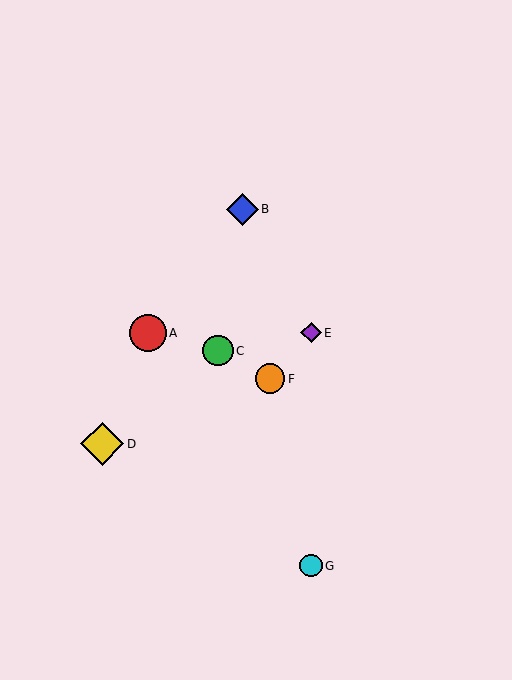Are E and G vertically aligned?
Yes, both are at x≈311.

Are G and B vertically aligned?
No, G is at x≈311 and B is at x≈242.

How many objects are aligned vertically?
2 objects (E, G) are aligned vertically.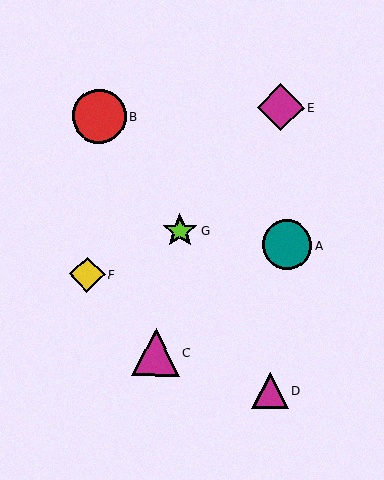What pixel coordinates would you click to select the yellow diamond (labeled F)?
Click at (87, 274) to select the yellow diamond F.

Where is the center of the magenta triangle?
The center of the magenta triangle is at (270, 391).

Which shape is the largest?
The red circle (labeled B) is the largest.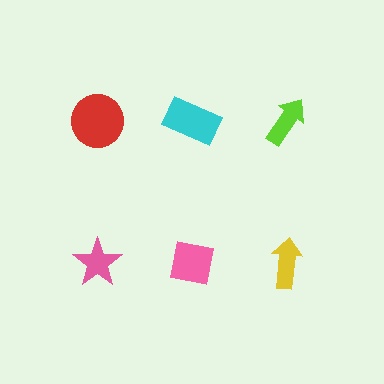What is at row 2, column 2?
A pink square.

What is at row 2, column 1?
A pink star.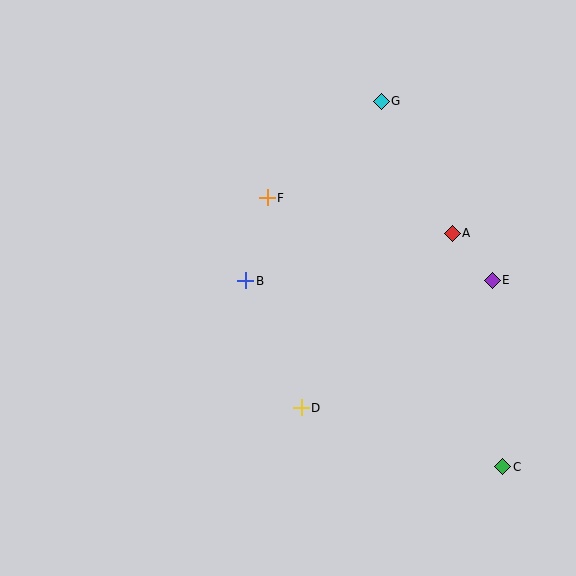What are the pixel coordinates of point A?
Point A is at (452, 233).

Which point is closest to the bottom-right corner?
Point C is closest to the bottom-right corner.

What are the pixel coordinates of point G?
Point G is at (381, 101).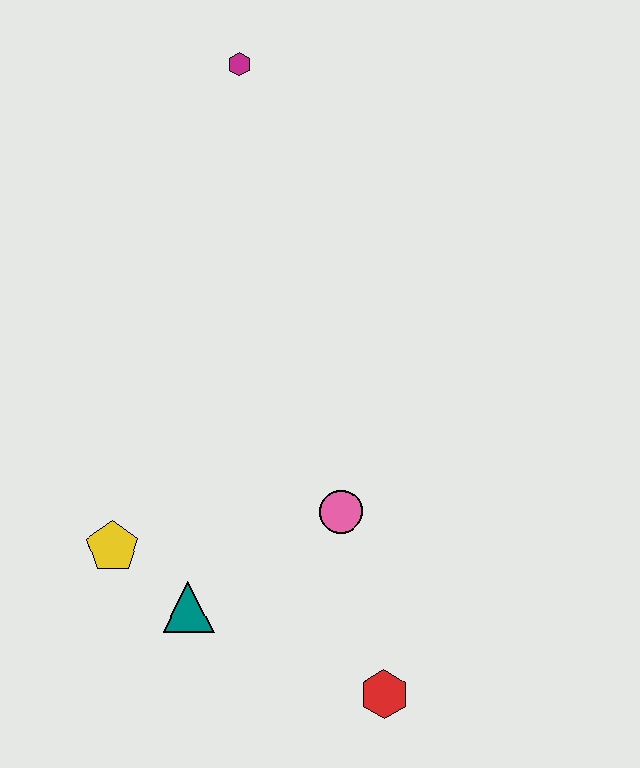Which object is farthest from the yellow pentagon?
The magenta hexagon is farthest from the yellow pentagon.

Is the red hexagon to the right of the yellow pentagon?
Yes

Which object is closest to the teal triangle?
The yellow pentagon is closest to the teal triangle.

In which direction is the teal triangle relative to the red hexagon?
The teal triangle is to the left of the red hexagon.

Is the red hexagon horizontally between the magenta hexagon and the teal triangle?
No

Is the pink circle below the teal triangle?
No